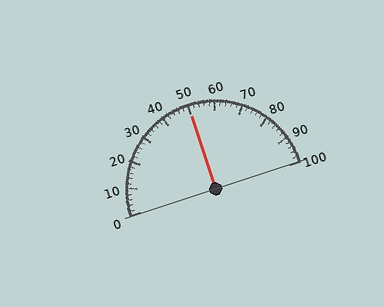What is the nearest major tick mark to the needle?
The nearest major tick mark is 50.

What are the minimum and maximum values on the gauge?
The gauge ranges from 0 to 100.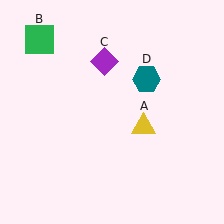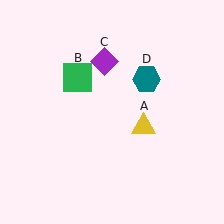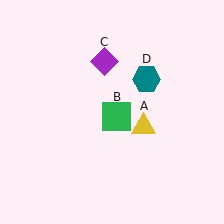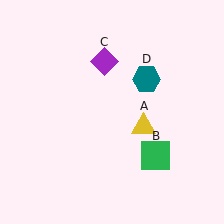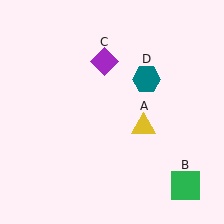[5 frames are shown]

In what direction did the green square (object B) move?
The green square (object B) moved down and to the right.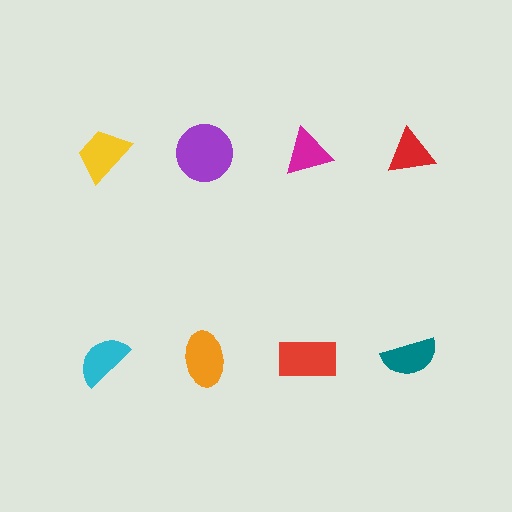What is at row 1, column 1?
A yellow trapezoid.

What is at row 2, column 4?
A teal semicircle.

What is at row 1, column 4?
A red triangle.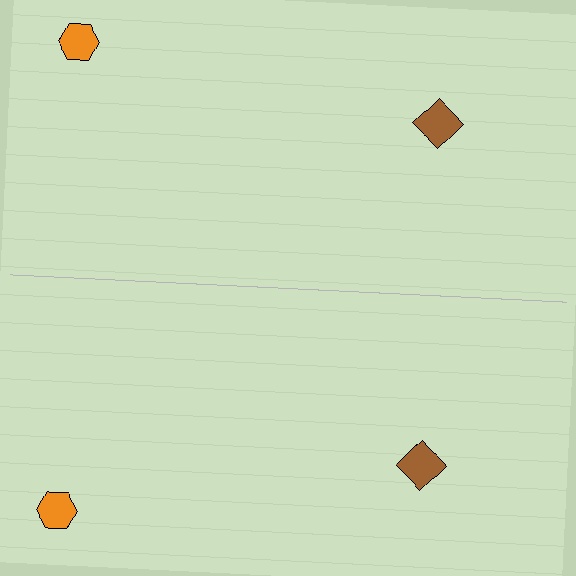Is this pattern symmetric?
Yes, this pattern has bilateral (reflection) symmetry.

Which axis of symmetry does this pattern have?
The pattern has a horizontal axis of symmetry running through the center of the image.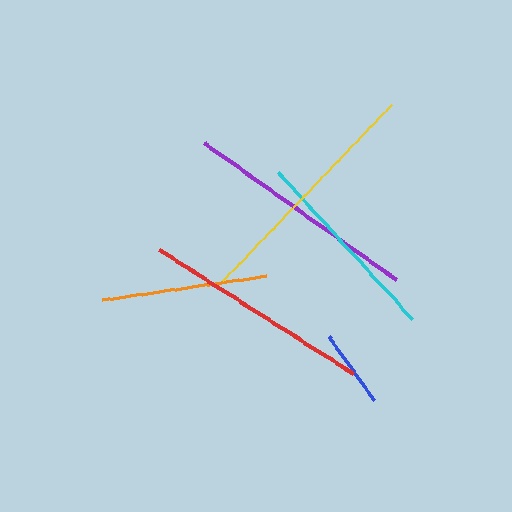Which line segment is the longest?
The yellow line is the longest at approximately 244 pixels.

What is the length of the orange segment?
The orange segment is approximately 166 pixels long.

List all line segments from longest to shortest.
From longest to shortest: yellow, purple, red, cyan, orange, blue.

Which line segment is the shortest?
The blue line is the shortest at approximately 78 pixels.